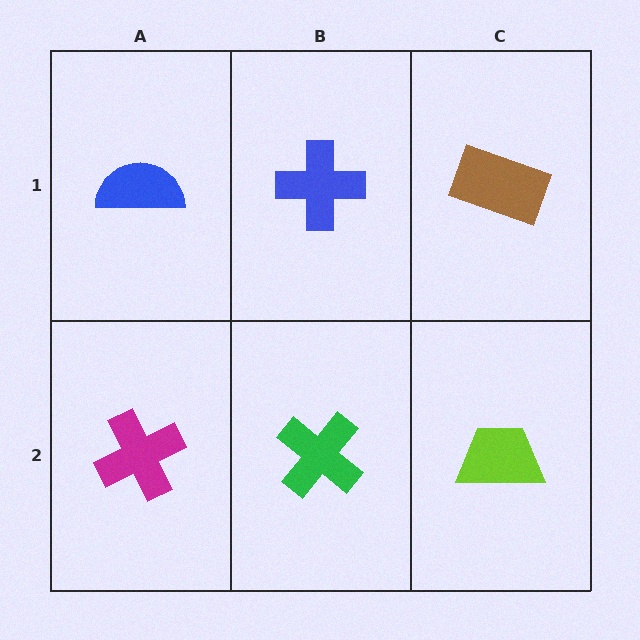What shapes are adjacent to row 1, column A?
A magenta cross (row 2, column A), a blue cross (row 1, column B).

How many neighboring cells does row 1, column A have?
2.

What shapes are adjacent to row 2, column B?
A blue cross (row 1, column B), a magenta cross (row 2, column A), a lime trapezoid (row 2, column C).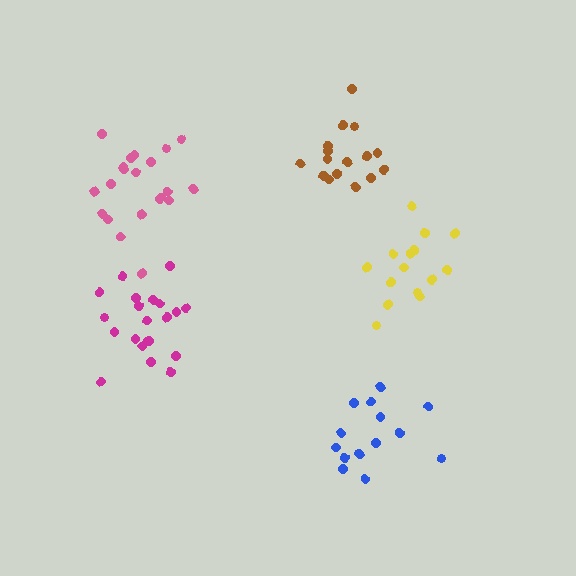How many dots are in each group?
Group 1: 15 dots, Group 2: 17 dots, Group 3: 21 dots, Group 4: 21 dots, Group 5: 15 dots (89 total).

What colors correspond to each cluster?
The clusters are colored: yellow, brown, magenta, pink, blue.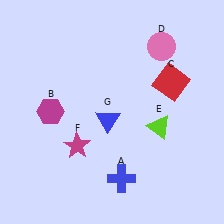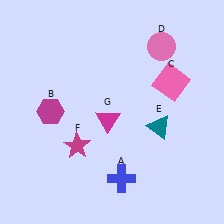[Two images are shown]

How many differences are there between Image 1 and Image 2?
There are 3 differences between the two images.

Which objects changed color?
C changed from red to pink. E changed from lime to teal. G changed from blue to magenta.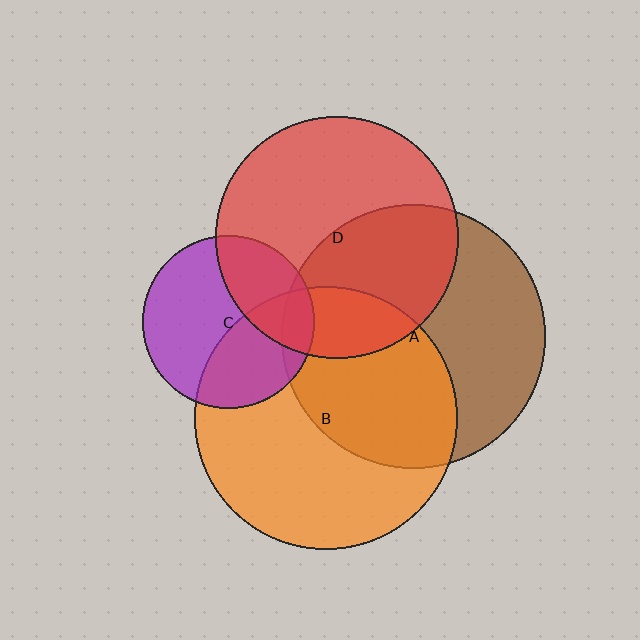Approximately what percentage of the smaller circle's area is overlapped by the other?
Approximately 45%.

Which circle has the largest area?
Circle A (brown).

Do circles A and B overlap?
Yes.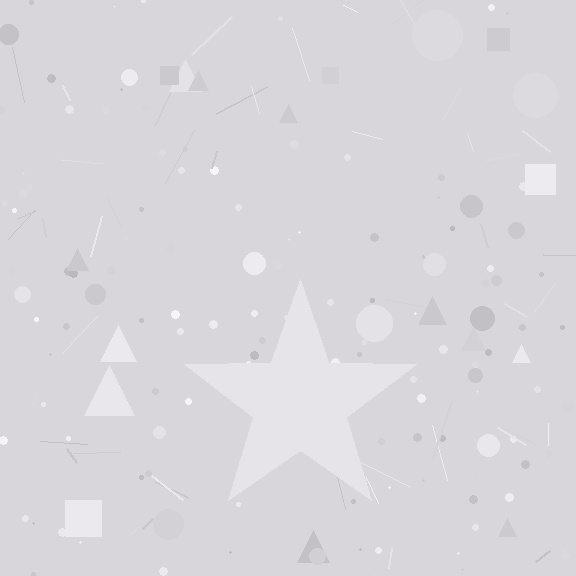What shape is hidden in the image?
A star is hidden in the image.